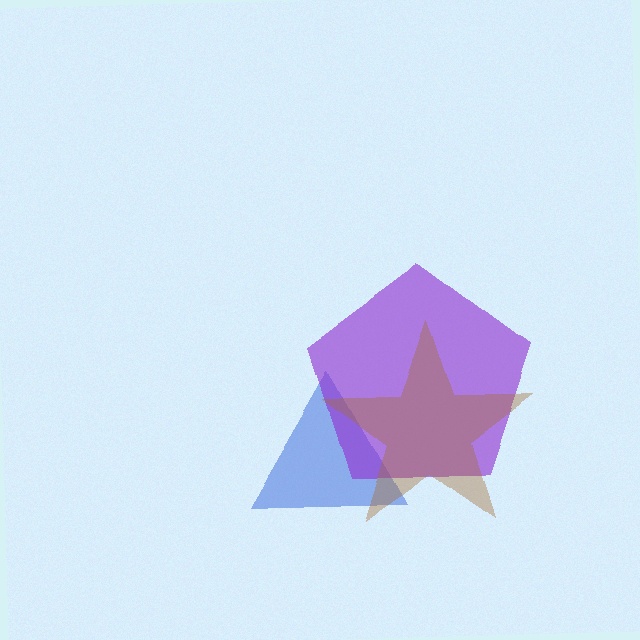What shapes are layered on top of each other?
The layered shapes are: a blue triangle, a purple pentagon, a brown star.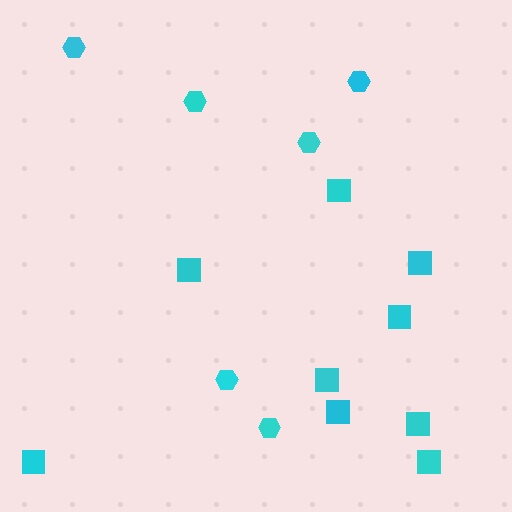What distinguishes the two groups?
There are 2 groups: one group of hexagons (6) and one group of squares (9).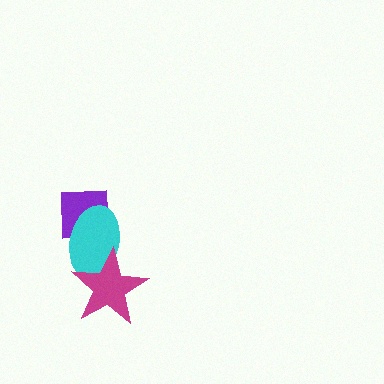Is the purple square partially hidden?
Yes, it is partially covered by another shape.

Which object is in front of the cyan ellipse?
The magenta star is in front of the cyan ellipse.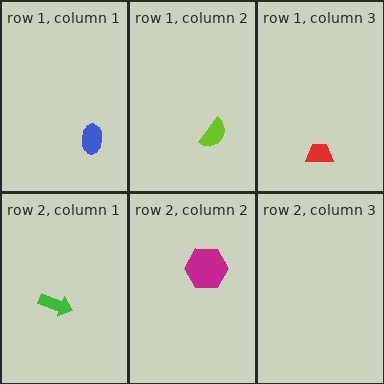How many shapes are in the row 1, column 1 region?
1.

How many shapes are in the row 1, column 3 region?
1.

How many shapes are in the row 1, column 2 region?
1.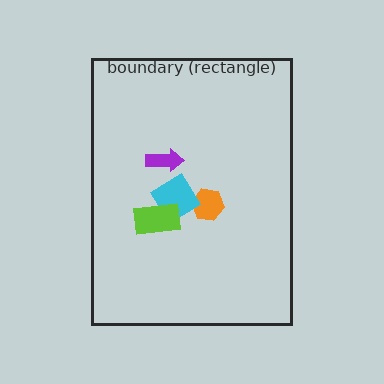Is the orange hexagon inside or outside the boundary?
Inside.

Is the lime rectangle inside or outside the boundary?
Inside.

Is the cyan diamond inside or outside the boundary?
Inside.